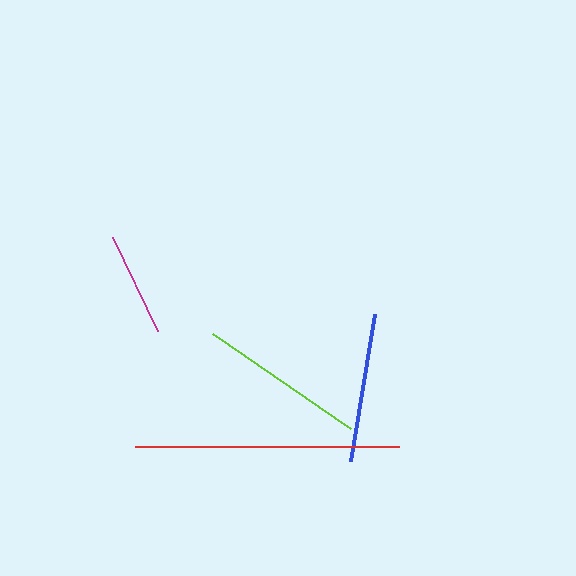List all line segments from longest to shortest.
From longest to shortest: red, lime, blue, magenta.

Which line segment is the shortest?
The magenta line is the shortest at approximately 104 pixels.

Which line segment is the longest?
The red line is the longest at approximately 264 pixels.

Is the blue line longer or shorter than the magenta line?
The blue line is longer than the magenta line.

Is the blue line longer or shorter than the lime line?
The lime line is longer than the blue line.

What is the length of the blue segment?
The blue segment is approximately 150 pixels long.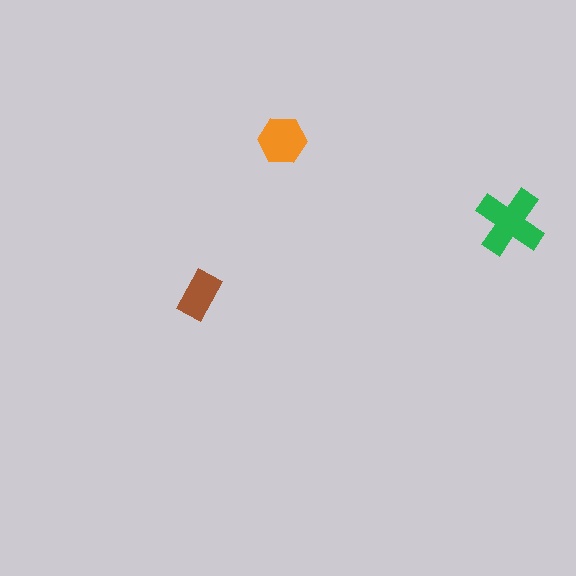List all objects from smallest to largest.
The brown rectangle, the orange hexagon, the green cross.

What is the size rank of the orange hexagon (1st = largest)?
2nd.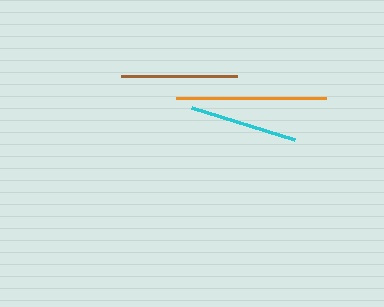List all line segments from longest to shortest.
From longest to shortest: orange, brown, cyan.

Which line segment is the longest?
The orange line is the longest at approximately 150 pixels.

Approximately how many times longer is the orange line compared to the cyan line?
The orange line is approximately 1.4 times the length of the cyan line.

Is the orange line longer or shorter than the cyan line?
The orange line is longer than the cyan line.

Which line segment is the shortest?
The cyan line is the shortest at approximately 108 pixels.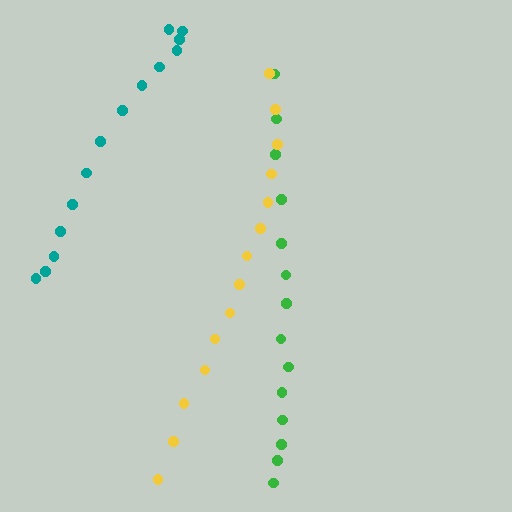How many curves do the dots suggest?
There are 3 distinct paths.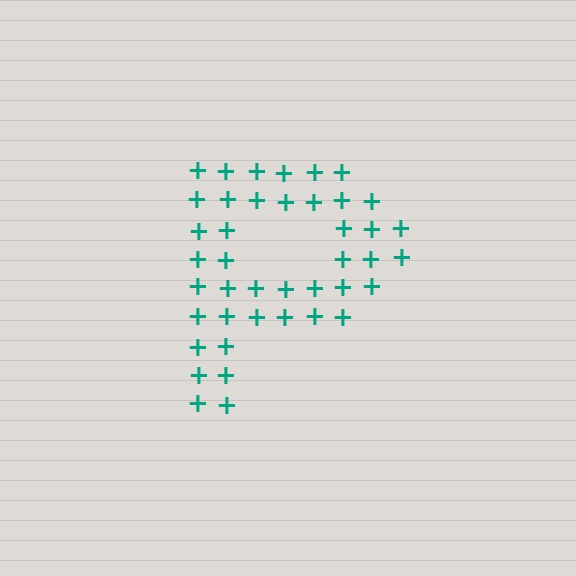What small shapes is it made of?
It is made of small plus signs.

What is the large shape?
The large shape is the letter P.